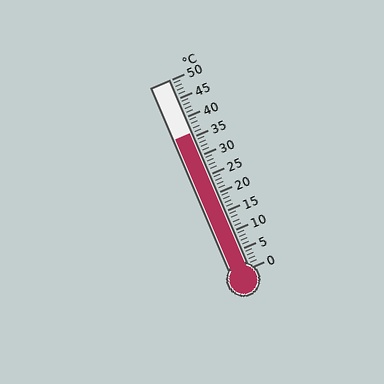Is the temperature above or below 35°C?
The temperature is above 35°C.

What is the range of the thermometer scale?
The thermometer scale ranges from 0°C to 50°C.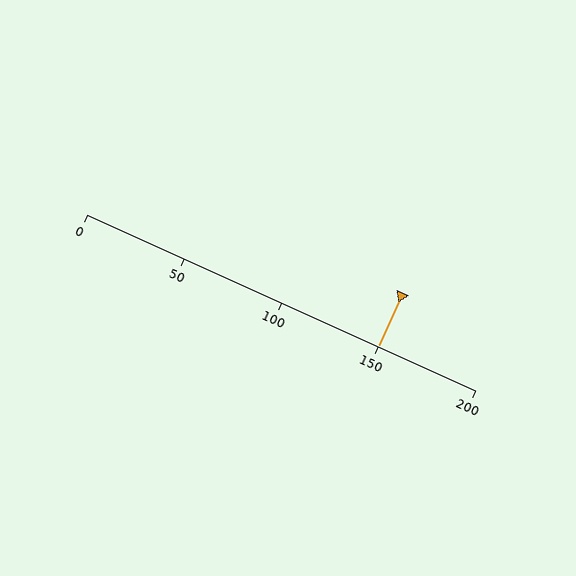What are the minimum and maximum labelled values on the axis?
The axis runs from 0 to 200.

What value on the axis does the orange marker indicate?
The marker indicates approximately 150.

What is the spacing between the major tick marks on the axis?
The major ticks are spaced 50 apart.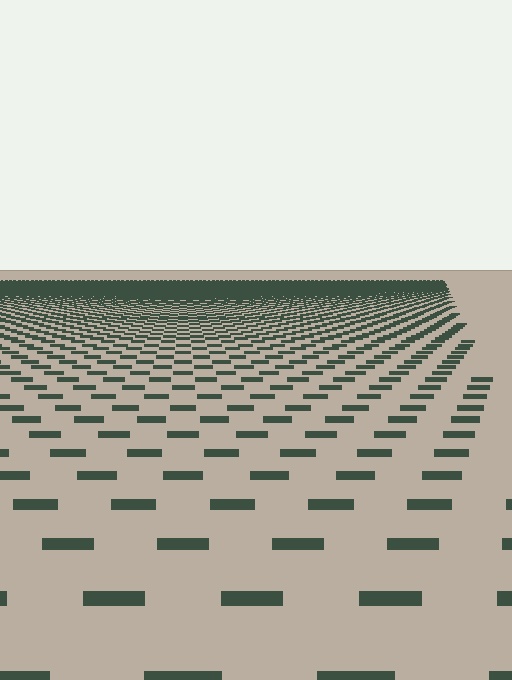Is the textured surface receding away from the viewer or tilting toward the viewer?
The surface is receding away from the viewer. Texture elements get smaller and denser toward the top.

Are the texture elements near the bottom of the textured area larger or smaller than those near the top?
Larger. Near the bottom, elements are closer to the viewer and appear at a bigger on-screen size.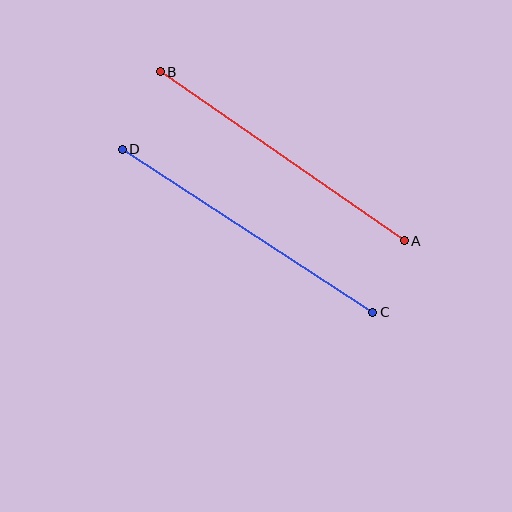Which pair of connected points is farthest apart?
Points C and D are farthest apart.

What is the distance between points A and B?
The distance is approximately 297 pixels.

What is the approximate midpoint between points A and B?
The midpoint is at approximately (282, 156) pixels.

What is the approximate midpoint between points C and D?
The midpoint is at approximately (247, 231) pixels.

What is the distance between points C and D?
The distance is approximately 299 pixels.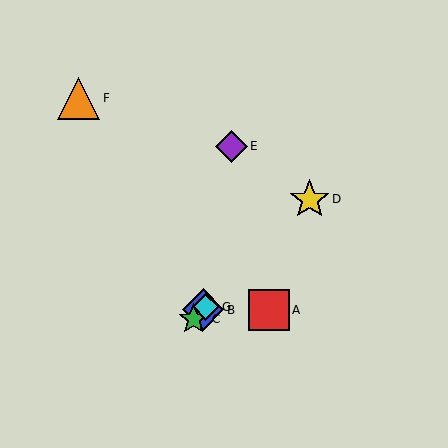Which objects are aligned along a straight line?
Objects B, C, D, G are aligned along a straight line.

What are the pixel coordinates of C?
Object C is at (194, 319).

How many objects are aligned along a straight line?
4 objects (B, C, D, G) are aligned along a straight line.